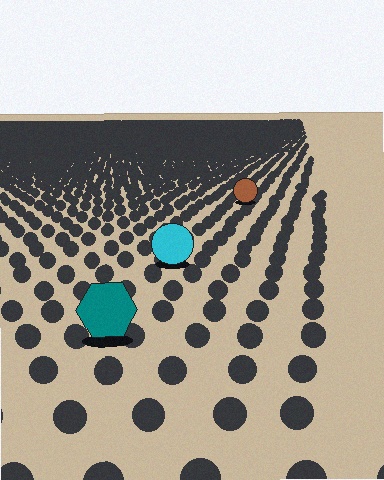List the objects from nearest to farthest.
From nearest to farthest: the teal hexagon, the cyan circle, the brown circle.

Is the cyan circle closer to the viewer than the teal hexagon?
No. The teal hexagon is closer — you can tell from the texture gradient: the ground texture is coarser near it.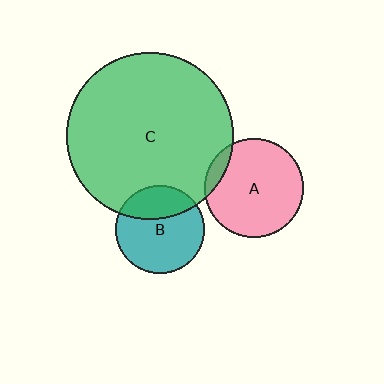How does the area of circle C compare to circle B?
Approximately 3.6 times.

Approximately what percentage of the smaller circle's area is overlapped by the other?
Approximately 10%.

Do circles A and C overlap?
Yes.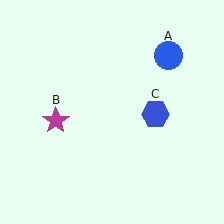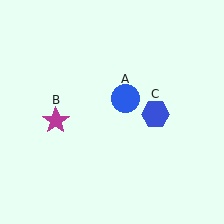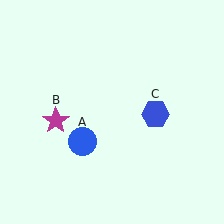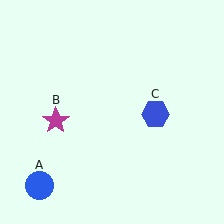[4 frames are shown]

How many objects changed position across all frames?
1 object changed position: blue circle (object A).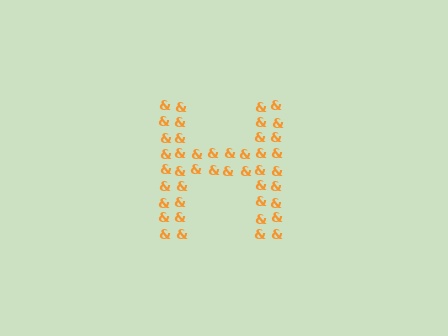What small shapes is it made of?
It is made of small ampersands.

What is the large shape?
The large shape is the letter H.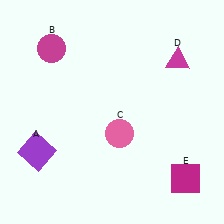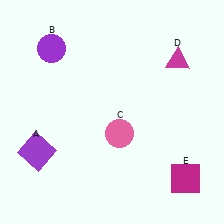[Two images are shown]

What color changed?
The circle (B) changed from magenta in Image 1 to purple in Image 2.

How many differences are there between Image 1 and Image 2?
There is 1 difference between the two images.